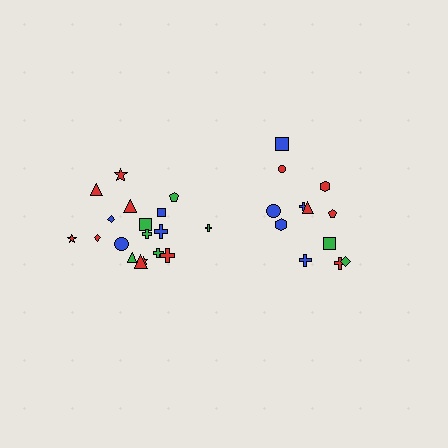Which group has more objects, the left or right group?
The left group.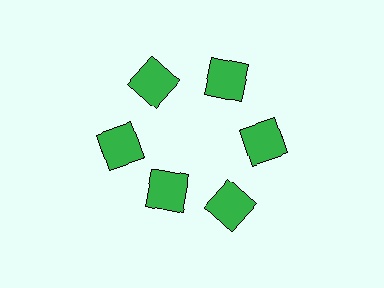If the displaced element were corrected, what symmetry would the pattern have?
It would have 6-fold rotational symmetry — the pattern would map onto itself every 60 degrees.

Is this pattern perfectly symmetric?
No. The 6 green squares are arranged in a ring, but one element near the 7 o'clock position is pulled inward toward the center, breaking the 6-fold rotational symmetry.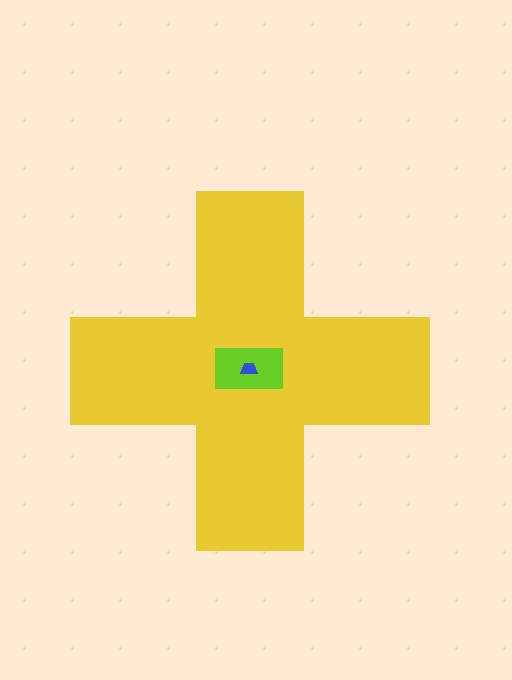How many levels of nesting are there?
3.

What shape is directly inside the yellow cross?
The lime rectangle.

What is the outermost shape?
The yellow cross.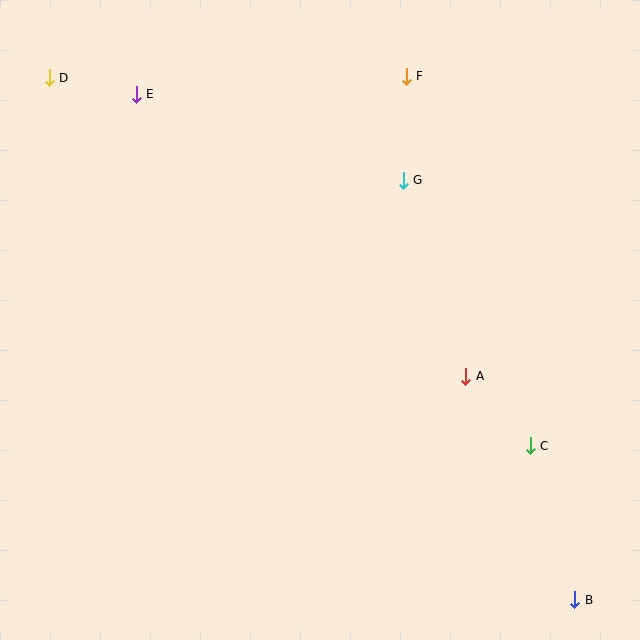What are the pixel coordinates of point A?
Point A is at (466, 376).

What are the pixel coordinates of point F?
Point F is at (406, 76).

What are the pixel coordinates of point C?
Point C is at (530, 446).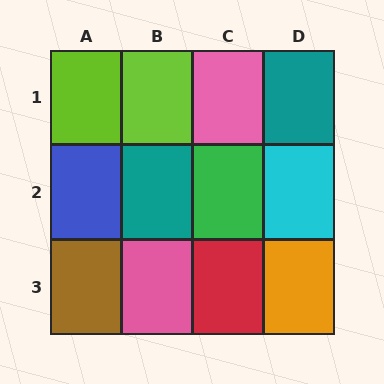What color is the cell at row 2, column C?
Green.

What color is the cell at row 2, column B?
Teal.